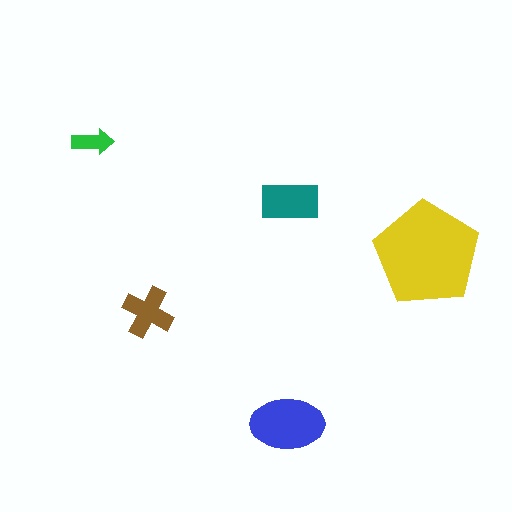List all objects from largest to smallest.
The yellow pentagon, the blue ellipse, the teal rectangle, the brown cross, the green arrow.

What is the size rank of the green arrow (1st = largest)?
5th.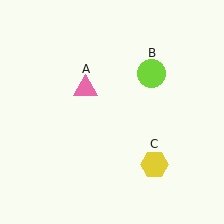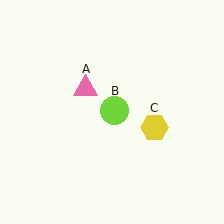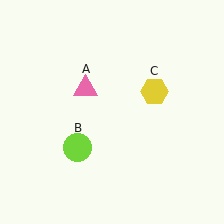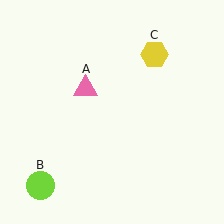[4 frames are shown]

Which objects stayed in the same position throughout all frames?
Pink triangle (object A) remained stationary.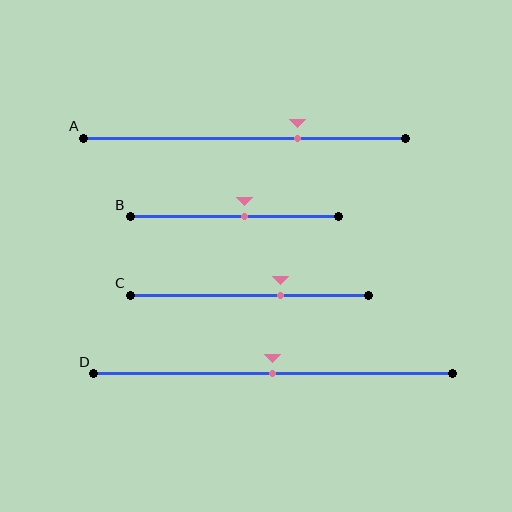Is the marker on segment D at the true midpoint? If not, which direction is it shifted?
Yes, the marker on segment D is at the true midpoint.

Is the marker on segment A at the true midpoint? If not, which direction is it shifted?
No, the marker on segment A is shifted to the right by about 16% of the segment length.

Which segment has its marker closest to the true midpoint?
Segment D has its marker closest to the true midpoint.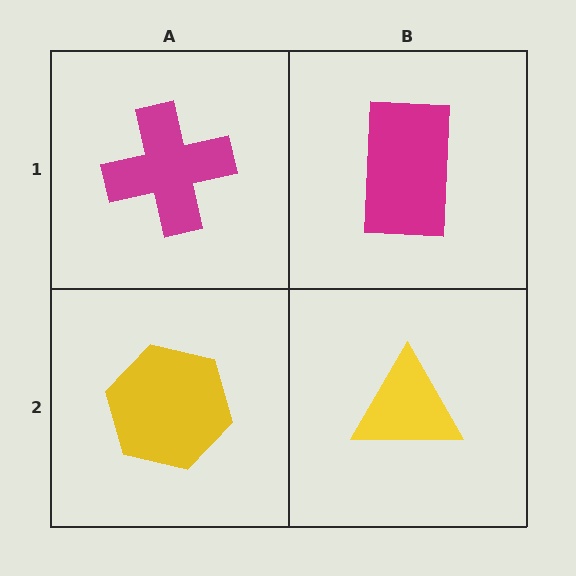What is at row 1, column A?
A magenta cross.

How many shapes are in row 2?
2 shapes.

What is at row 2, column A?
A yellow hexagon.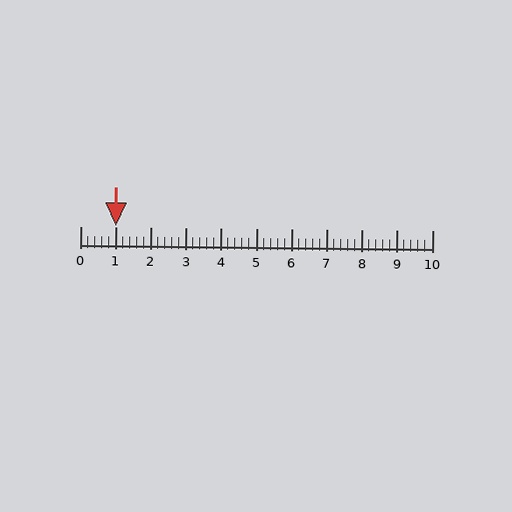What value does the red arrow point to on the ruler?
The red arrow points to approximately 1.0.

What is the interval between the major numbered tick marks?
The major tick marks are spaced 1 units apart.